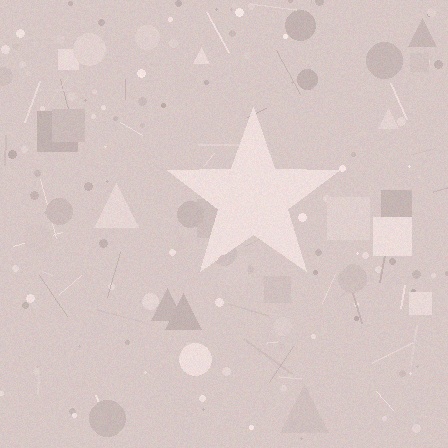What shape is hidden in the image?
A star is hidden in the image.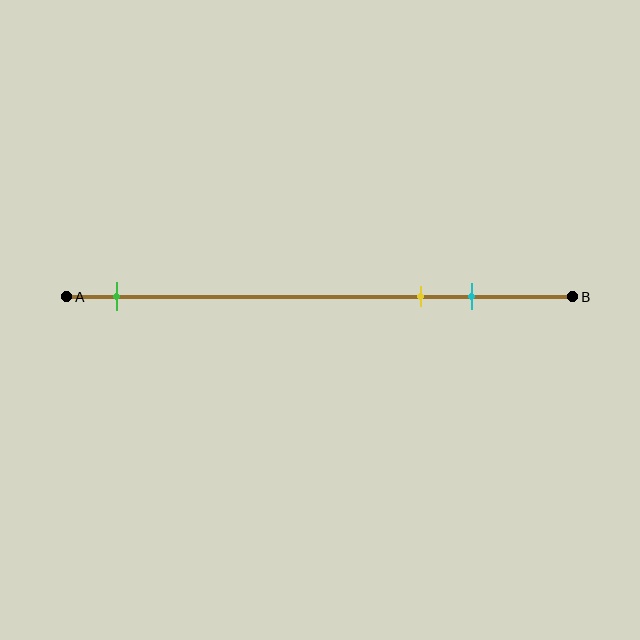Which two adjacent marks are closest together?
The yellow and cyan marks are the closest adjacent pair.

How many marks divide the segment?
There are 3 marks dividing the segment.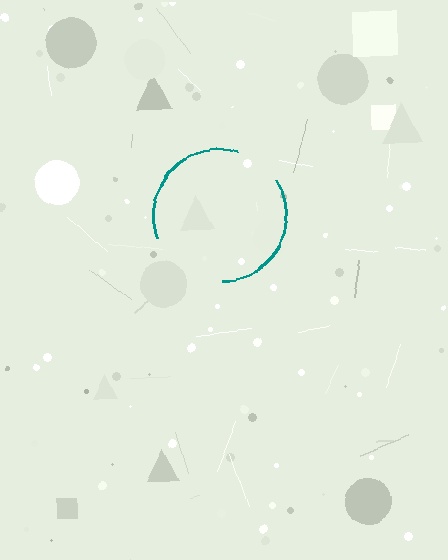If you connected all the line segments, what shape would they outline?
They would outline a circle.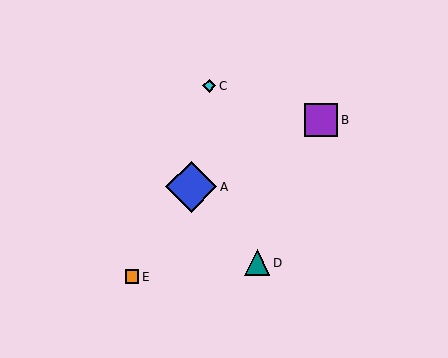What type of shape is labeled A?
Shape A is a blue diamond.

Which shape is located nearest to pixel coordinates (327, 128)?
The purple square (labeled B) at (321, 120) is nearest to that location.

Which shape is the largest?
The blue diamond (labeled A) is the largest.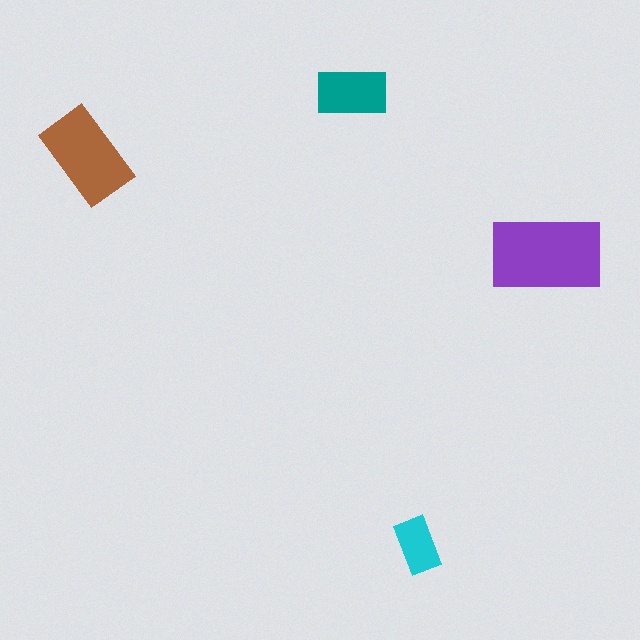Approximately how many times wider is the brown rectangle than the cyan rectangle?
About 1.5 times wider.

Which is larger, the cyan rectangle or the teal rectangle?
The teal one.